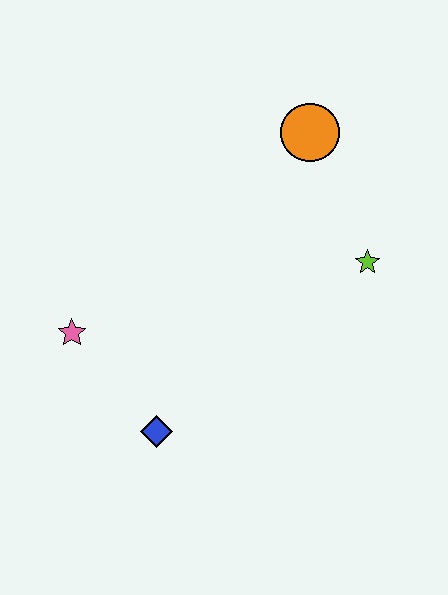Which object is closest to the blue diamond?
The pink star is closest to the blue diamond.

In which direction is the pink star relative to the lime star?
The pink star is to the left of the lime star.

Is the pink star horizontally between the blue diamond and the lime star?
No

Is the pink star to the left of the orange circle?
Yes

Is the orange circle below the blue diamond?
No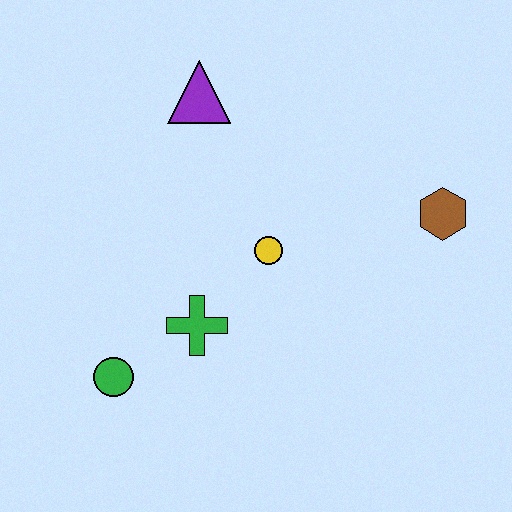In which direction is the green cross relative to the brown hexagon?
The green cross is to the left of the brown hexagon.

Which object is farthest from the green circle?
The brown hexagon is farthest from the green circle.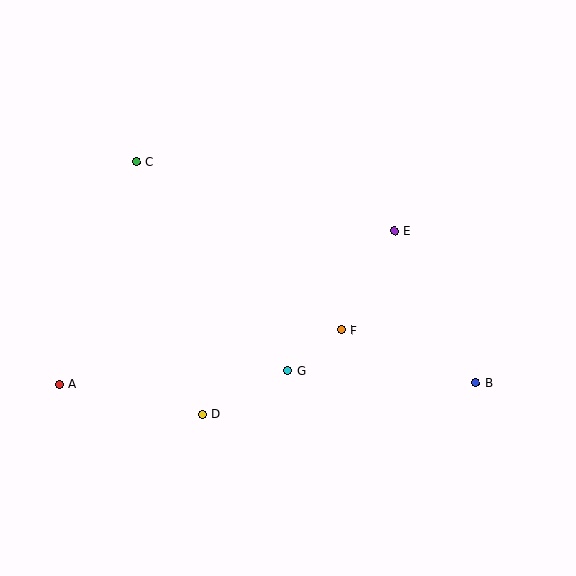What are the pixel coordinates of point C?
Point C is at (136, 162).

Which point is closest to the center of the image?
Point F at (341, 330) is closest to the center.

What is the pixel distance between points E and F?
The distance between E and F is 113 pixels.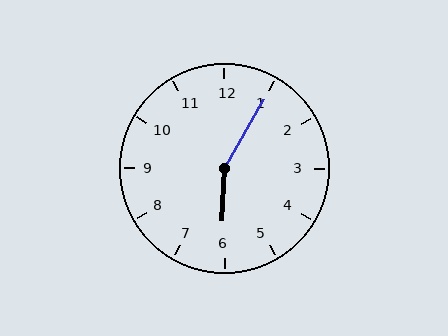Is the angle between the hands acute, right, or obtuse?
It is obtuse.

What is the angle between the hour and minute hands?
Approximately 152 degrees.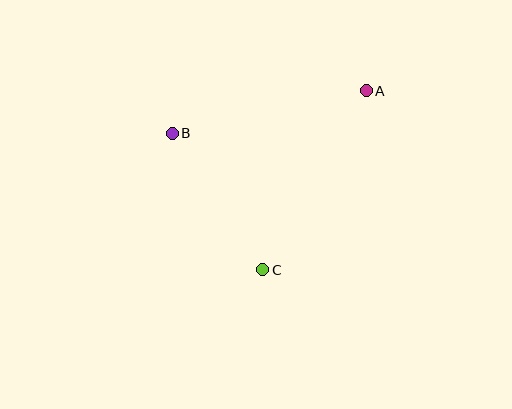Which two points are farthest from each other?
Points A and C are farthest from each other.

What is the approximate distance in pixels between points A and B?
The distance between A and B is approximately 199 pixels.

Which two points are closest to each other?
Points B and C are closest to each other.